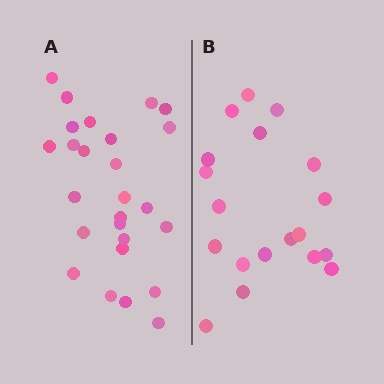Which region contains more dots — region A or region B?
Region A (the left region) has more dots.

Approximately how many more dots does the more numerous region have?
Region A has roughly 8 or so more dots than region B.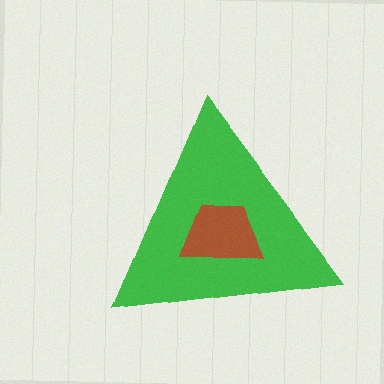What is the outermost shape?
The green triangle.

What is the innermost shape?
The brown trapezoid.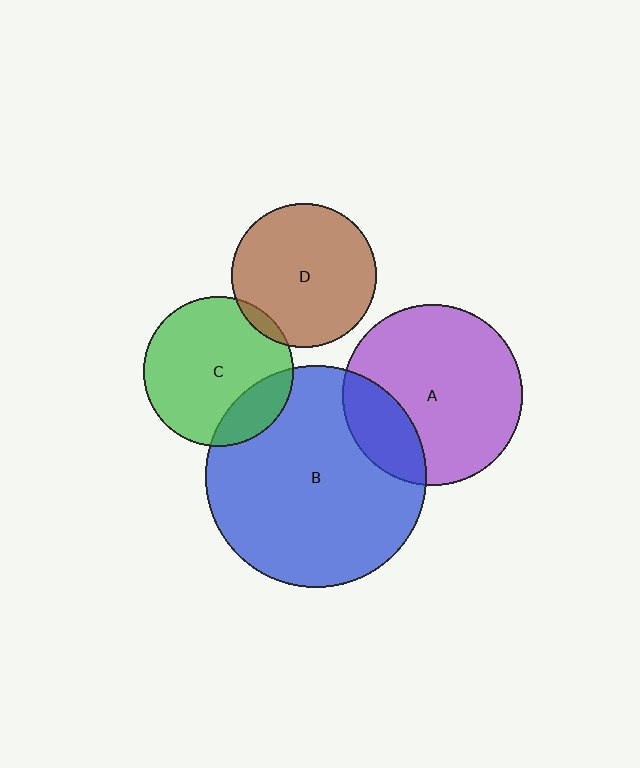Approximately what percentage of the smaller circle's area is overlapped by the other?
Approximately 25%.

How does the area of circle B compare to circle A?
Approximately 1.5 times.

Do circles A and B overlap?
Yes.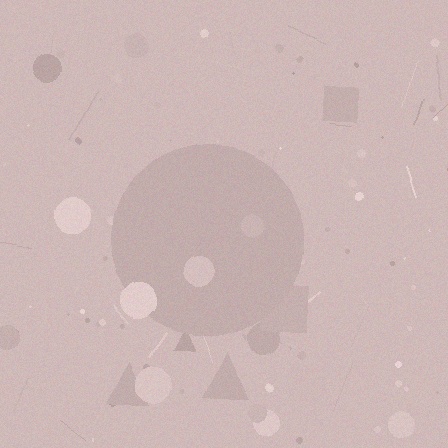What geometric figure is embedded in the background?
A circle is embedded in the background.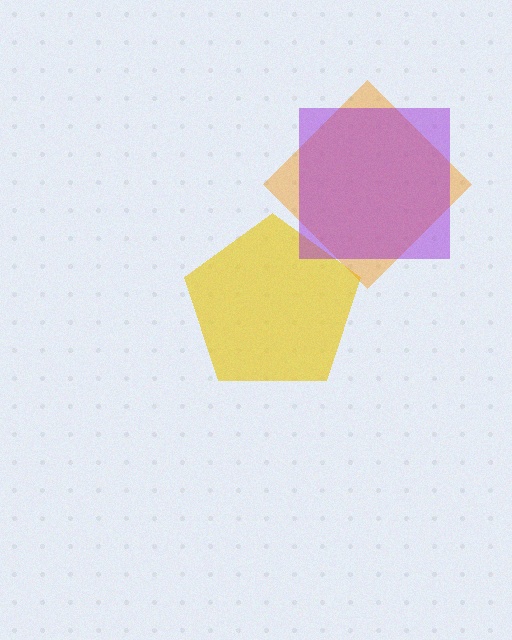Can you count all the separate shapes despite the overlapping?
Yes, there are 3 separate shapes.